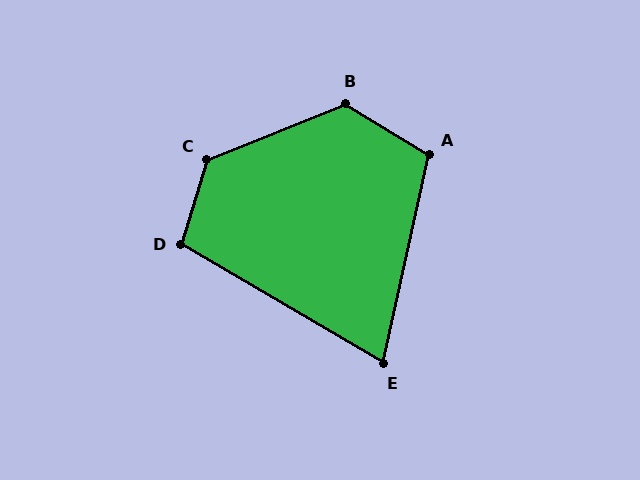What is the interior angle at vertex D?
Approximately 104 degrees (obtuse).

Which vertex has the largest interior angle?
C, at approximately 129 degrees.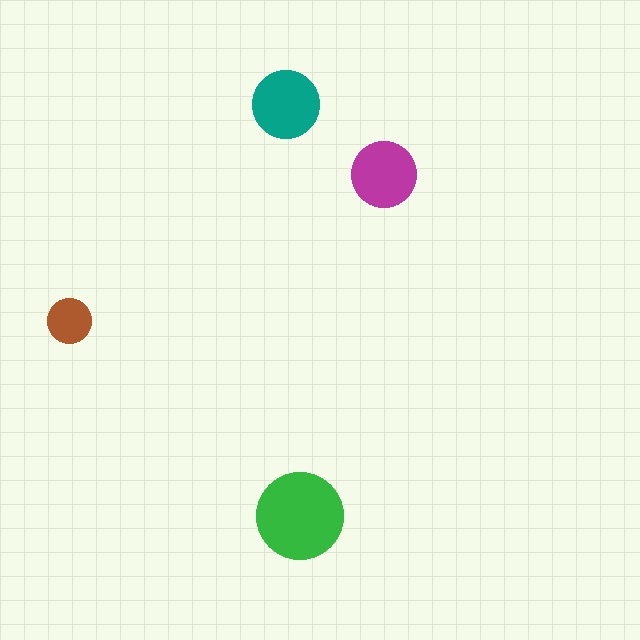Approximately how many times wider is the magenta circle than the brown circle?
About 1.5 times wider.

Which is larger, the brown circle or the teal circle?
The teal one.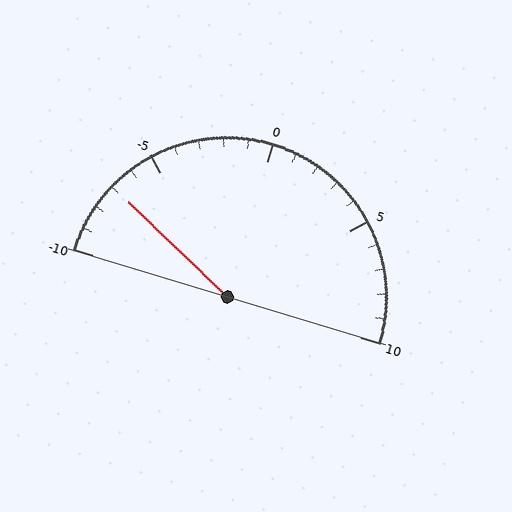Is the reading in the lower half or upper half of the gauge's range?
The reading is in the lower half of the range (-10 to 10).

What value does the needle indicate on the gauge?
The needle indicates approximately -7.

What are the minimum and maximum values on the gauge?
The gauge ranges from -10 to 10.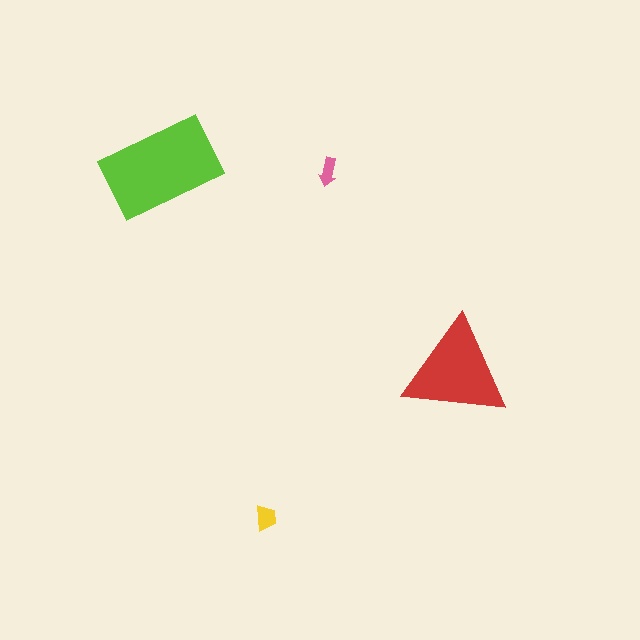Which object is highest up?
The lime rectangle is topmost.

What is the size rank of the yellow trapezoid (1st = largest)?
3rd.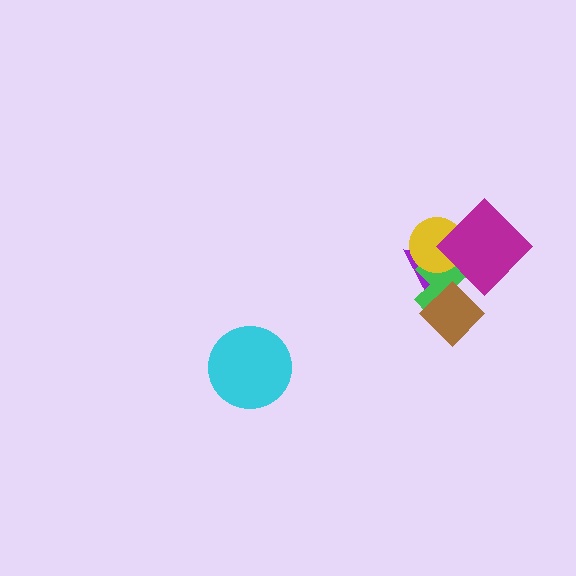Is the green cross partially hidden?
Yes, it is partially covered by another shape.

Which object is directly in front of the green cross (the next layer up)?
The brown diamond is directly in front of the green cross.